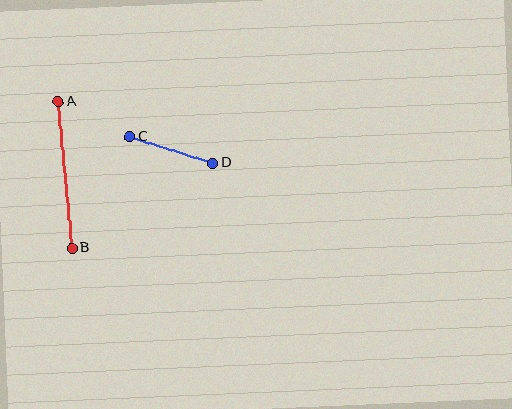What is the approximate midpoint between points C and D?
The midpoint is at approximately (171, 150) pixels.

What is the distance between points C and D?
The distance is approximately 87 pixels.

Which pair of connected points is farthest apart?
Points A and B are farthest apart.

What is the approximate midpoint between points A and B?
The midpoint is at approximately (65, 175) pixels.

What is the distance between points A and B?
The distance is approximately 147 pixels.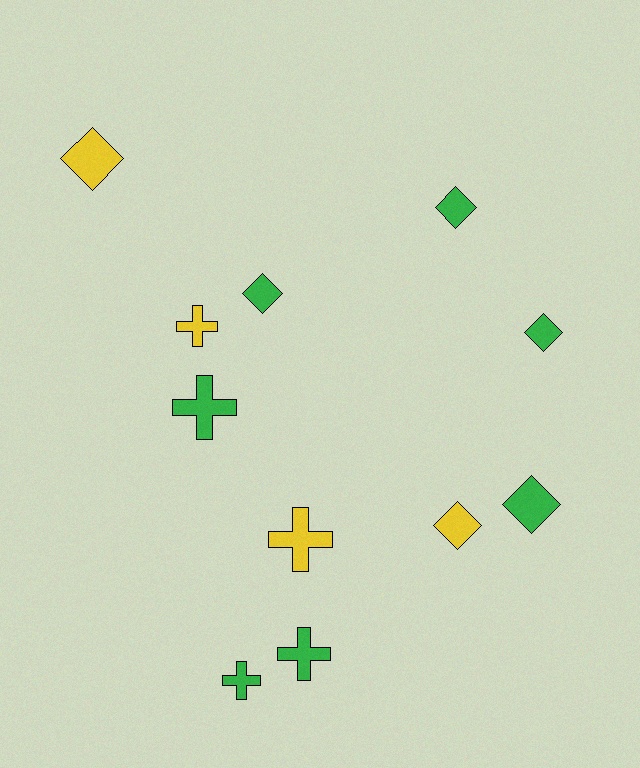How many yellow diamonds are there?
There are 2 yellow diamonds.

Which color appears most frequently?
Green, with 7 objects.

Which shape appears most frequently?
Diamond, with 6 objects.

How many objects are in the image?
There are 11 objects.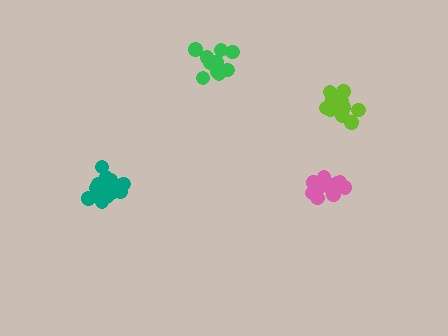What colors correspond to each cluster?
The clusters are colored: teal, pink, lime, green.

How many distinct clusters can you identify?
There are 4 distinct clusters.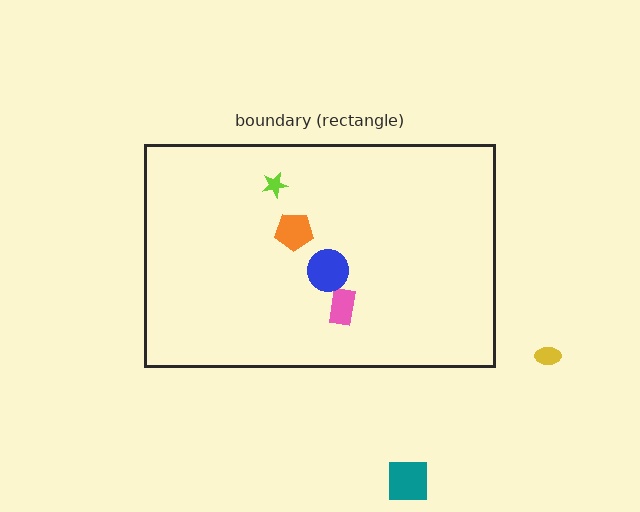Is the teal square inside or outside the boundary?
Outside.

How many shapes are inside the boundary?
4 inside, 2 outside.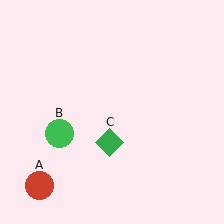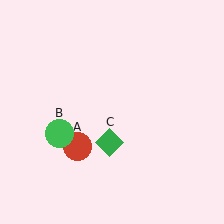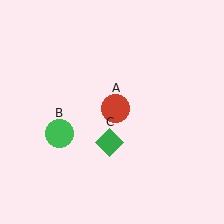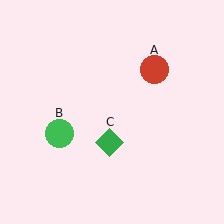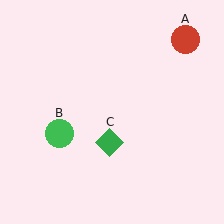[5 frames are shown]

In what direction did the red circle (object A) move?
The red circle (object A) moved up and to the right.